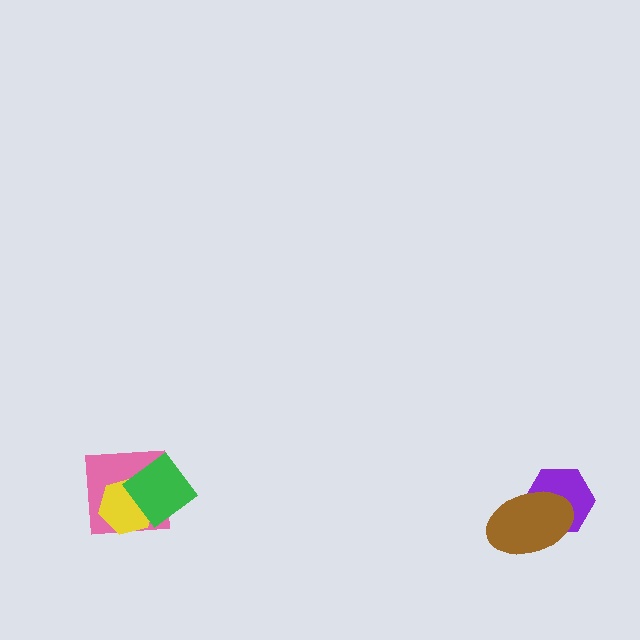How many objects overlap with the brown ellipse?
1 object overlaps with the brown ellipse.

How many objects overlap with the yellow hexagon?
2 objects overlap with the yellow hexagon.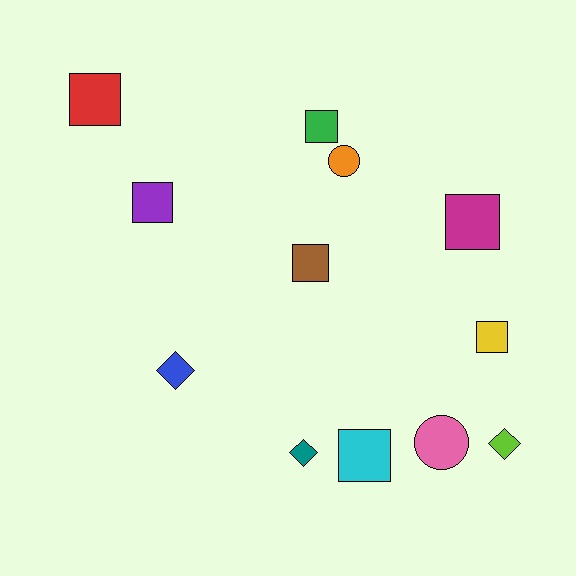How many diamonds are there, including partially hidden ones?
There are 3 diamonds.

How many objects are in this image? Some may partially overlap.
There are 12 objects.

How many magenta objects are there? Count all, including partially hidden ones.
There is 1 magenta object.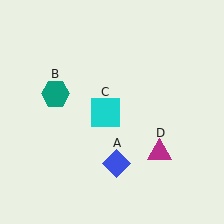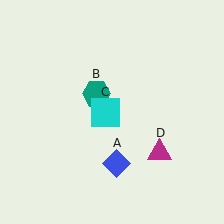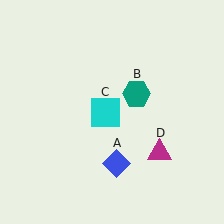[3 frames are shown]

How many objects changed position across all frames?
1 object changed position: teal hexagon (object B).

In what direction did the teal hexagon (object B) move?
The teal hexagon (object B) moved right.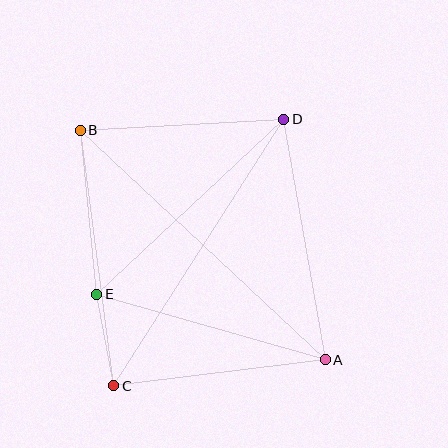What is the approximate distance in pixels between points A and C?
The distance between A and C is approximately 213 pixels.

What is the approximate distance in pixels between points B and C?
The distance between B and C is approximately 258 pixels.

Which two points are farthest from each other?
Points A and B are farthest from each other.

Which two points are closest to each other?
Points C and E are closest to each other.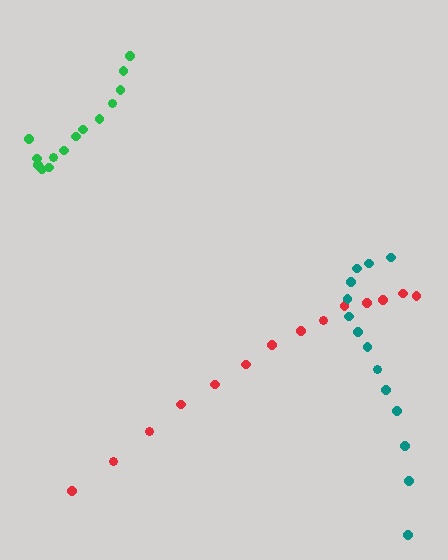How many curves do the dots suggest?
There are 3 distinct paths.